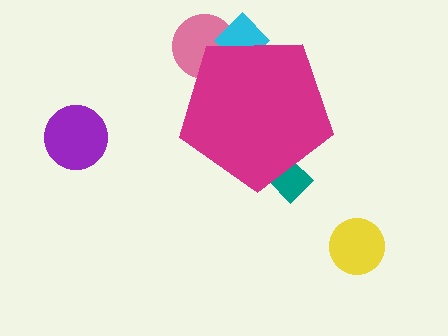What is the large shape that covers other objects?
A magenta pentagon.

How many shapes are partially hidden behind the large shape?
3 shapes are partially hidden.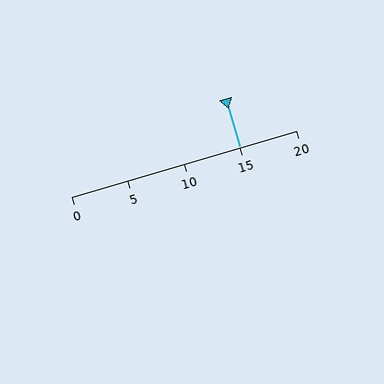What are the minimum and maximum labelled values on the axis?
The axis runs from 0 to 20.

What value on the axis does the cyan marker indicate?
The marker indicates approximately 15.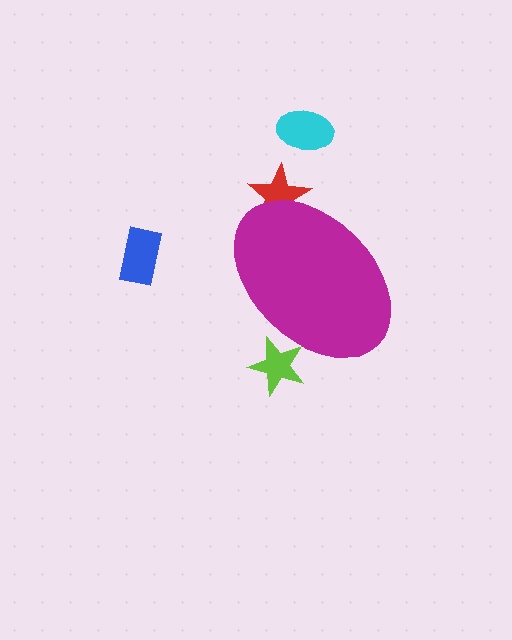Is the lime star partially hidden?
Yes, the lime star is partially hidden behind the magenta ellipse.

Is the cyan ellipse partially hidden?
No, the cyan ellipse is fully visible.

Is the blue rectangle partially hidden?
No, the blue rectangle is fully visible.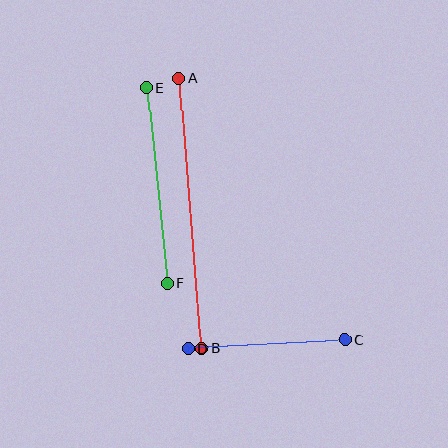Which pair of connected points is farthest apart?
Points A and B are farthest apart.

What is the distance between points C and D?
The distance is approximately 157 pixels.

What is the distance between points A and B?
The distance is approximately 271 pixels.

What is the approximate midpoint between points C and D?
The midpoint is at approximately (266, 345) pixels.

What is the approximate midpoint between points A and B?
The midpoint is at approximately (190, 214) pixels.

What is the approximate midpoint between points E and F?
The midpoint is at approximately (157, 186) pixels.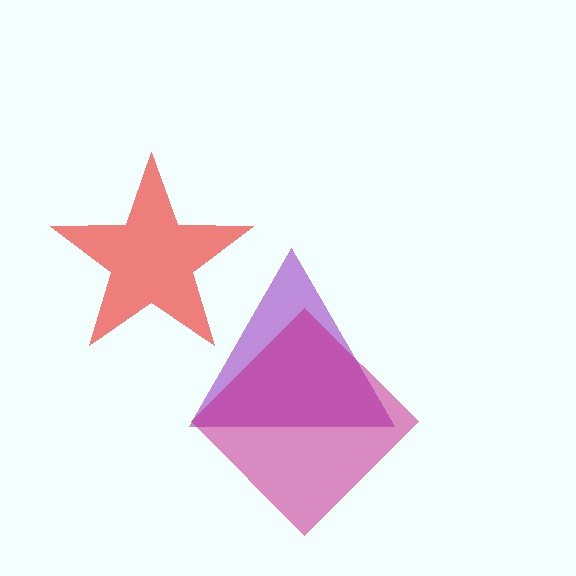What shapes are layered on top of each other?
The layered shapes are: a red star, a purple triangle, a magenta diamond.